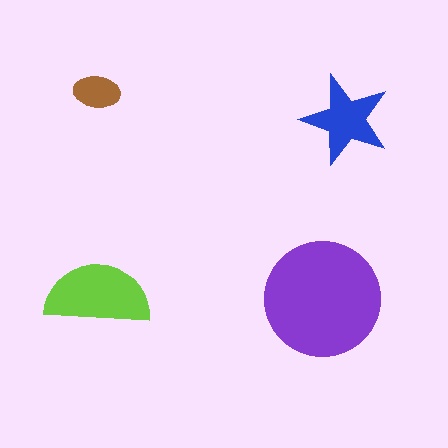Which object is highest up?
The brown ellipse is topmost.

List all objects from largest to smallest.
The purple circle, the lime semicircle, the blue star, the brown ellipse.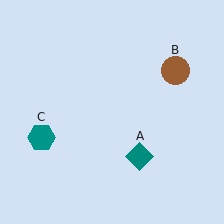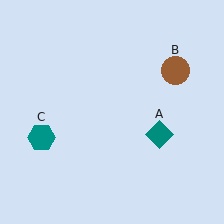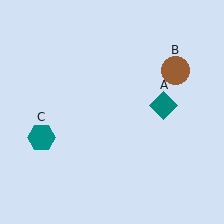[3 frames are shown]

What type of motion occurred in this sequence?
The teal diamond (object A) rotated counterclockwise around the center of the scene.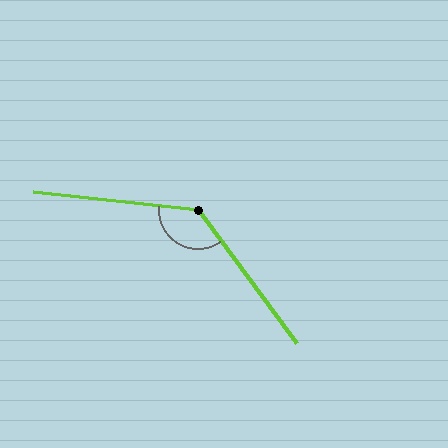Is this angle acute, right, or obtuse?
It is obtuse.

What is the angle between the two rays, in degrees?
Approximately 133 degrees.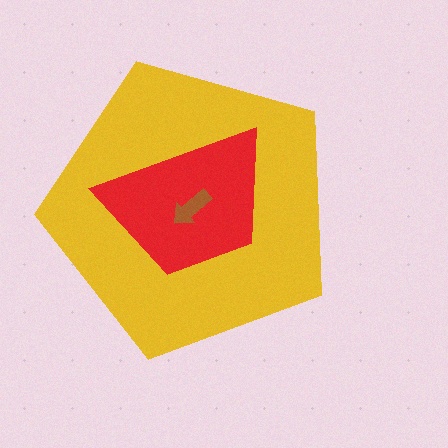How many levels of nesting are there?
3.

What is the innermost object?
The brown arrow.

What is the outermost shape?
The yellow pentagon.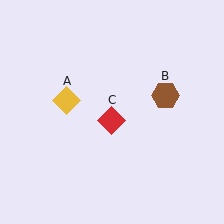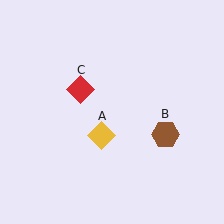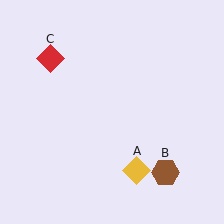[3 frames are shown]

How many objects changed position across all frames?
3 objects changed position: yellow diamond (object A), brown hexagon (object B), red diamond (object C).